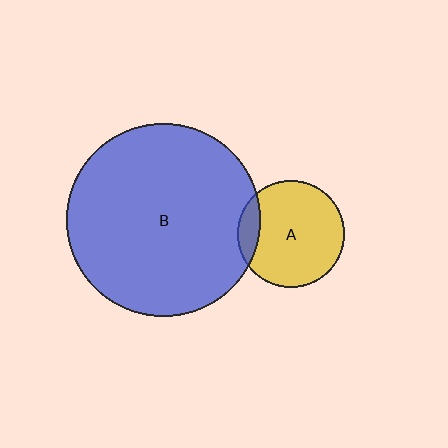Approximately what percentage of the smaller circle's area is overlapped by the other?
Approximately 10%.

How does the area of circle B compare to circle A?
Approximately 3.3 times.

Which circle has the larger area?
Circle B (blue).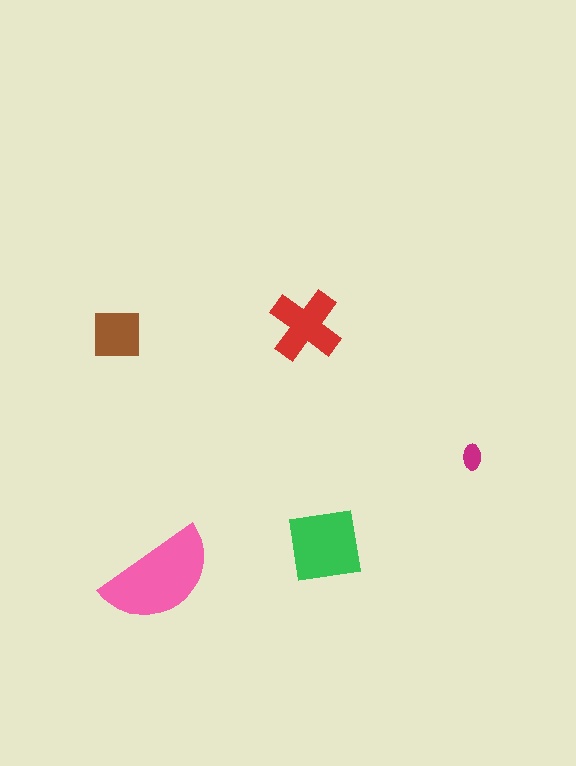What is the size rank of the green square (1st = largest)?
2nd.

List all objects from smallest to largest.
The magenta ellipse, the brown square, the red cross, the green square, the pink semicircle.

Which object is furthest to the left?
The brown square is leftmost.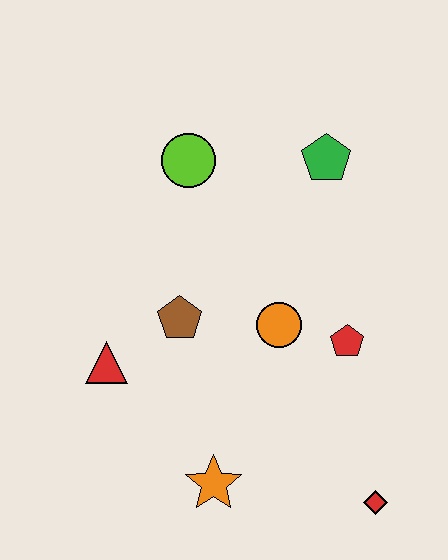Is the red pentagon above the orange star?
Yes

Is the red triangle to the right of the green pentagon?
No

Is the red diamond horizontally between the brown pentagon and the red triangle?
No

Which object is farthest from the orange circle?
The red diamond is farthest from the orange circle.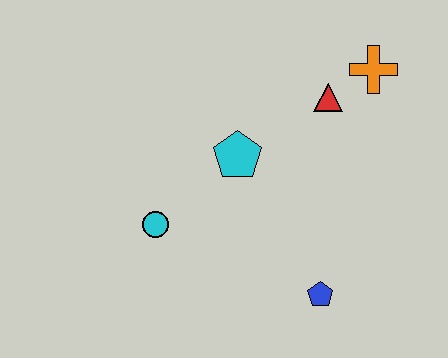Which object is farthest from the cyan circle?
The orange cross is farthest from the cyan circle.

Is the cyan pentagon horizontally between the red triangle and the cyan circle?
Yes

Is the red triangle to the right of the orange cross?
No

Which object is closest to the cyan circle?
The cyan pentagon is closest to the cyan circle.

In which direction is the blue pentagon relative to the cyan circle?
The blue pentagon is to the right of the cyan circle.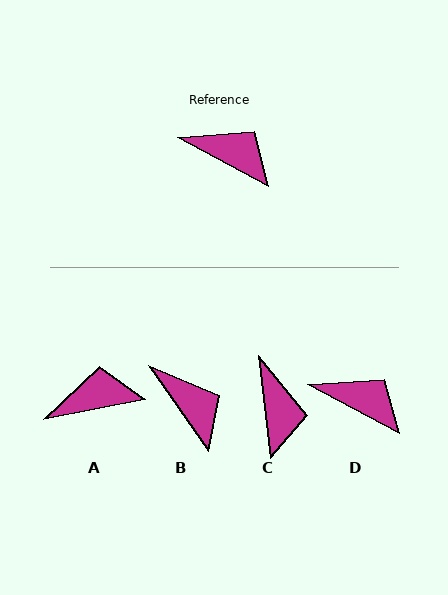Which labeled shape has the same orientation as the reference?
D.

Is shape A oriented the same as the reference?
No, it is off by about 39 degrees.